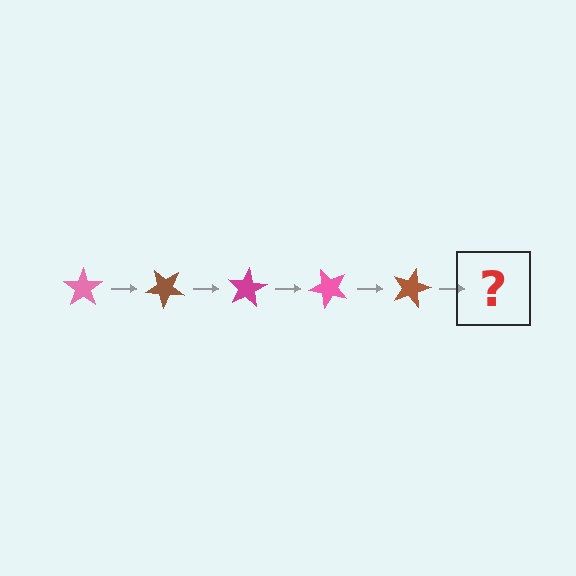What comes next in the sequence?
The next element should be a magenta star, rotated 200 degrees from the start.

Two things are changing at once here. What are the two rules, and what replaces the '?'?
The two rules are that it rotates 40 degrees each step and the color cycles through pink, brown, and magenta. The '?' should be a magenta star, rotated 200 degrees from the start.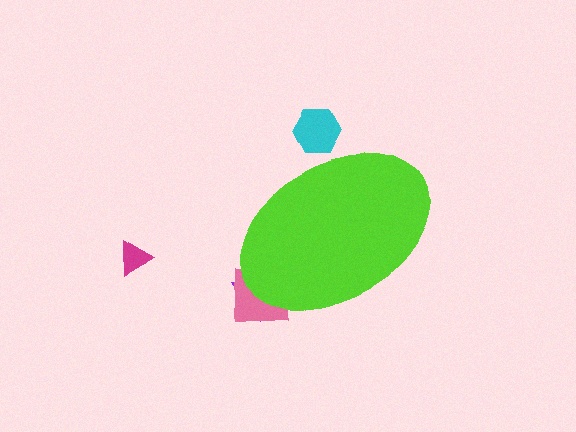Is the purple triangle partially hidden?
Yes, the purple triangle is partially hidden behind the lime ellipse.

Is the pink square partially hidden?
Yes, the pink square is partially hidden behind the lime ellipse.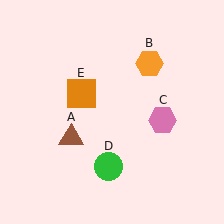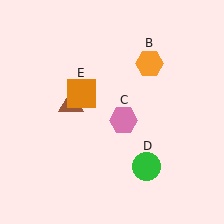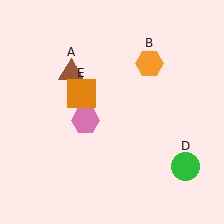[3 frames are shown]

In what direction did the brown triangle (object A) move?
The brown triangle (object A) moved up.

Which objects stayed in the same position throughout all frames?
Orange hexagon (object B) and orange square (object E) remained stationary.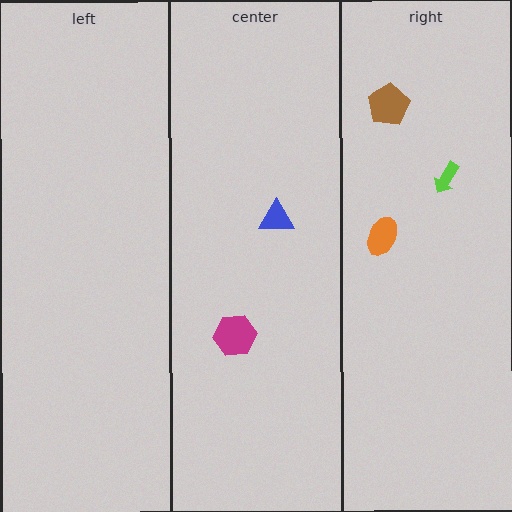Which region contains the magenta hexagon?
The center region.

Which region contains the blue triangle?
The center region.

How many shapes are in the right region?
3.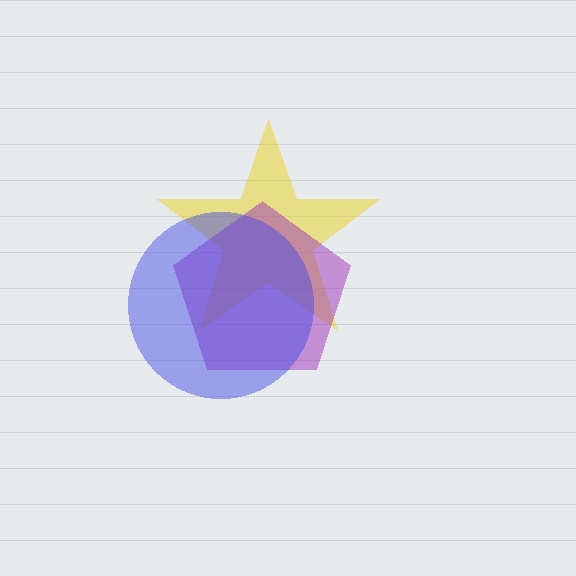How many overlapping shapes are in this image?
There are 3 overlapping shapes in the image.